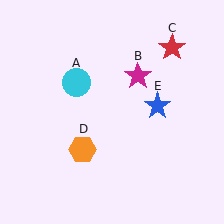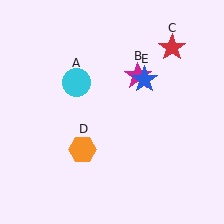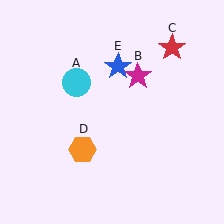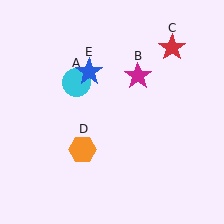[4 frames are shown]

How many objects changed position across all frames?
1 object changed position: blue star (object E).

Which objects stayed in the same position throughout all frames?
Cyan circle (object A) and magenta star (object B) and red star (object C) and orange hexagon (object D) remained stationary.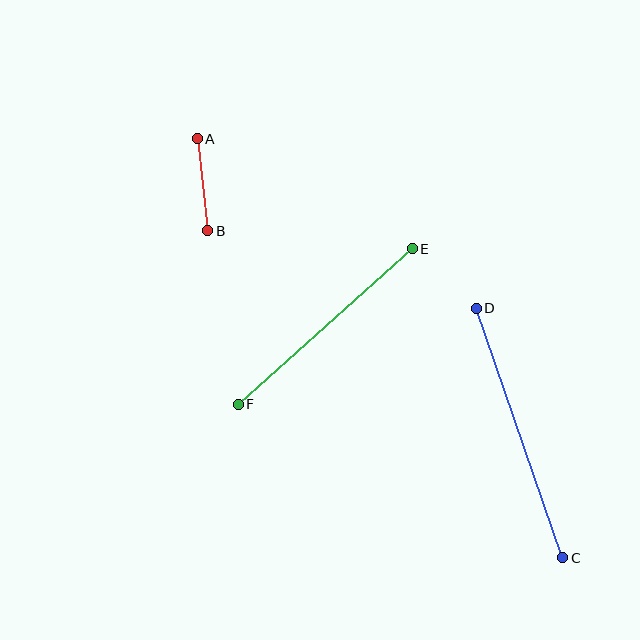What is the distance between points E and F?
The distance is approximately 234 pixels.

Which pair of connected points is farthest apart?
Points C and D are farthest apart.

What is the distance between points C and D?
The distance is approximately 264 pixels.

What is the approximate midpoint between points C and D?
The midpoint is at approximately (519, 433) pixels.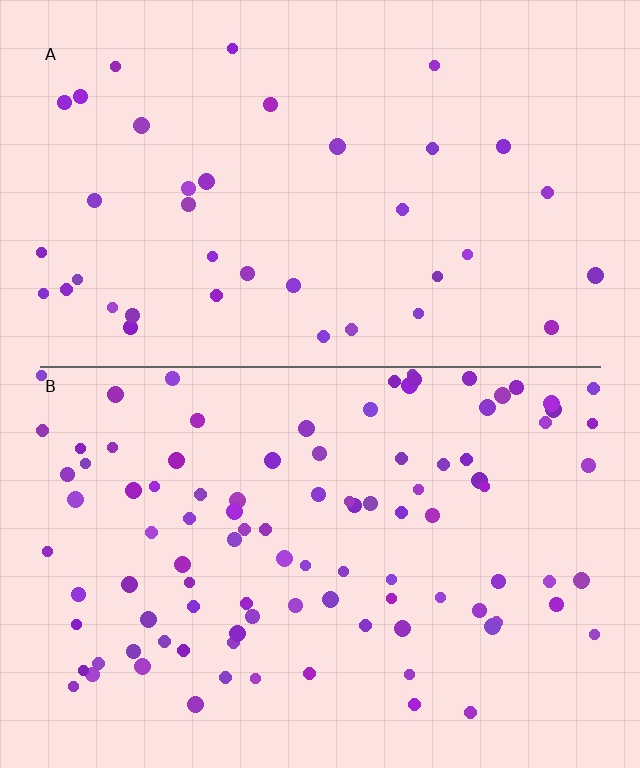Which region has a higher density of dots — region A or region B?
B (the bottom).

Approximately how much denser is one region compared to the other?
Approximately 2.6× — region B over region A.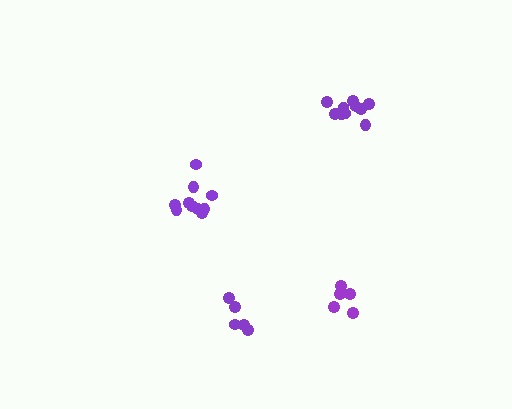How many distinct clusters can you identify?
There are 4 distinct clusters.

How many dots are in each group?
Group 1: 5 dots, Group 2: 11 dots, Group 3: 5 dots, Group 4: 10 dots (31 total).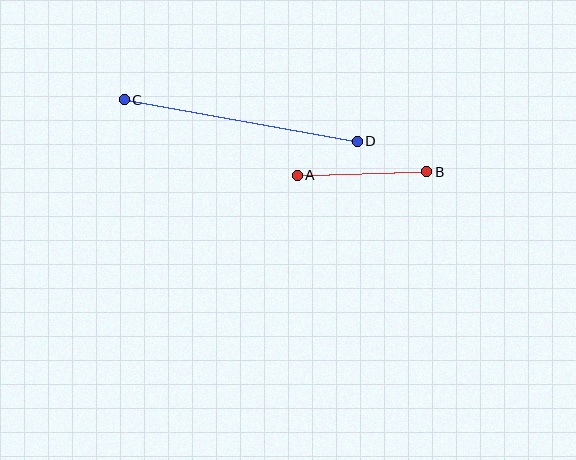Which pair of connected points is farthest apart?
Points C and D are farthest apart.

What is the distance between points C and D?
The distance is approximately 237 pixels.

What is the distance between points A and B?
The distance is approximately 130 pixels.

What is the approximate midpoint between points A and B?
The midpoint is at approximately (362, 173) pixels.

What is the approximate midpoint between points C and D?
The midpoint is at approximately (241, 121) pixels.